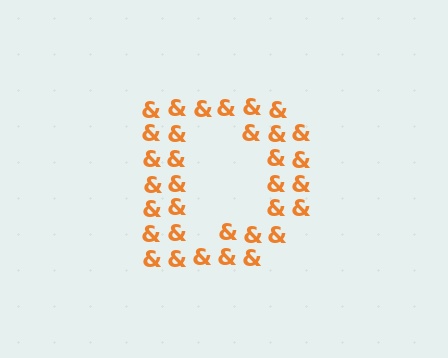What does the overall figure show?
The overall figure shows the letter D.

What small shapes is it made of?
It is made of small ampersands.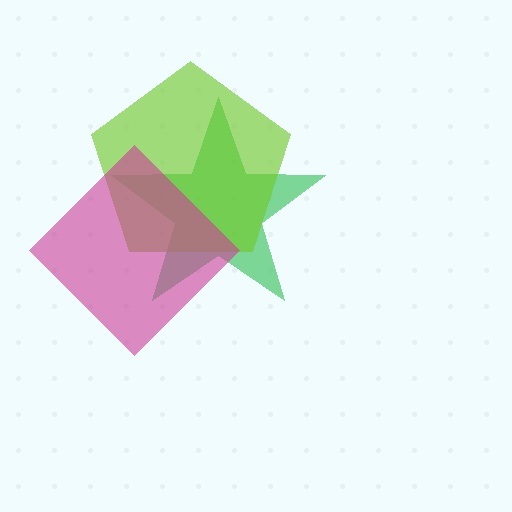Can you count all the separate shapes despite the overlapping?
Yes, there are 3 separate shapes.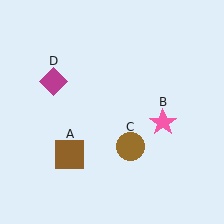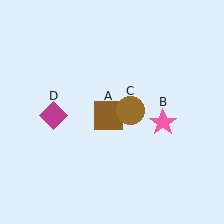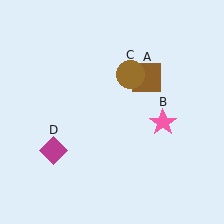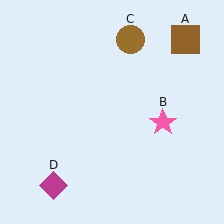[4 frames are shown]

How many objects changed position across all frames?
3 objects changed position: brown square (object A), brown circle (object C), magenta diamond (object D).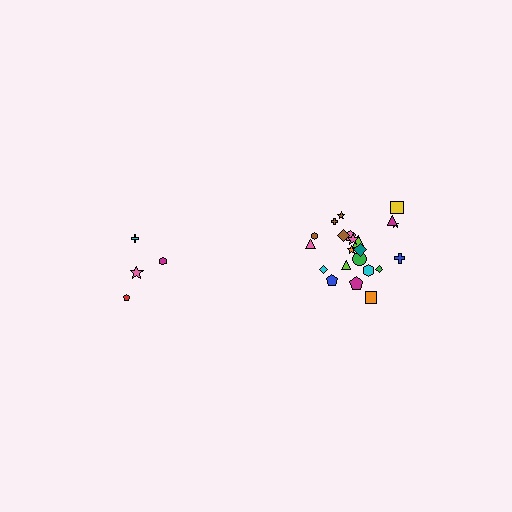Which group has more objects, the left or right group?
The right group.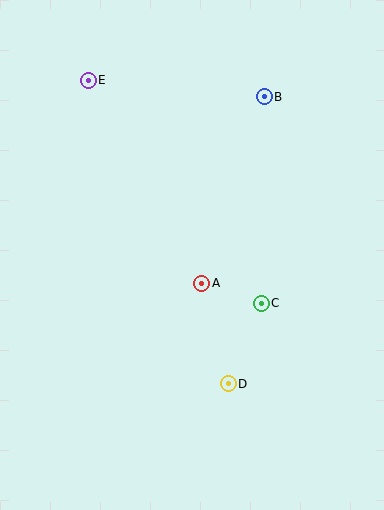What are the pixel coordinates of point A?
Point A is at (202, 283).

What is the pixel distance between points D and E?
The distance between D and E is 334 pixels.